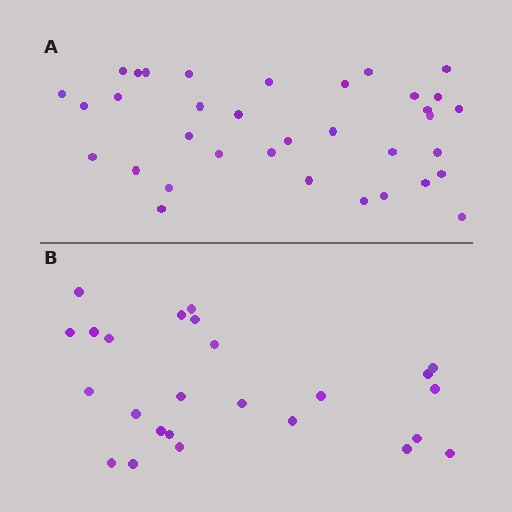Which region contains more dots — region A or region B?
Region A (the top region) has more dots.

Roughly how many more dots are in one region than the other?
Region A has roughly 10 or so more dots than region B.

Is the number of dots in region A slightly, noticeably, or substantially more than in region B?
Region A has noticeably more, but not dramatically so. The ratio is roughly 1.4 to 1.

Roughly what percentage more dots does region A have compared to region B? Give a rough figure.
About 40% more.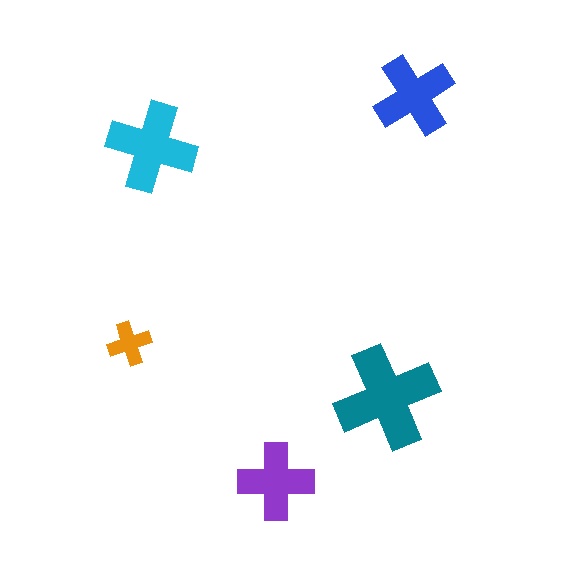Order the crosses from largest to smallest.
the teal one, the cyan one, the blue one, the purple one, the orange one.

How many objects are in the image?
There are 5 objects in the image.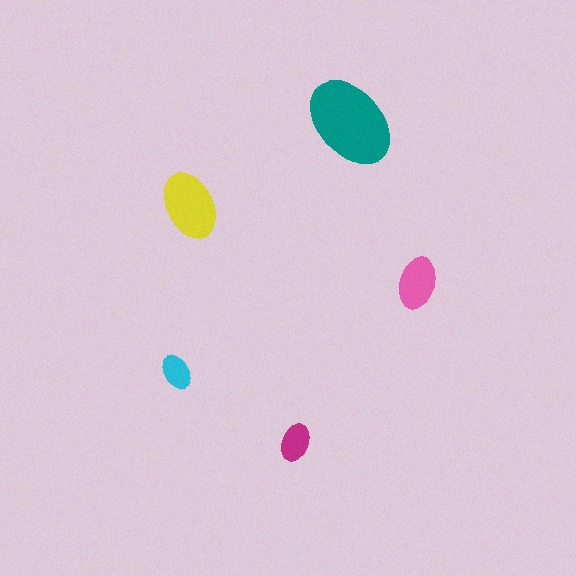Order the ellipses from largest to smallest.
the teal one, the yellow one, the pink one, the magenta one, the cyan one.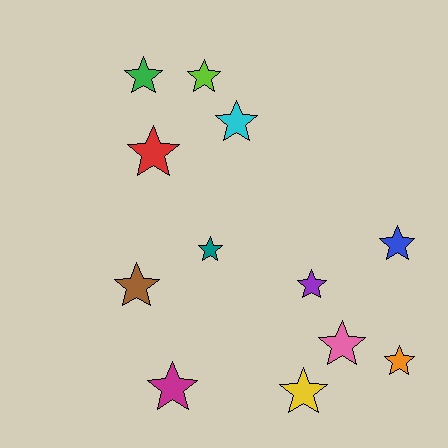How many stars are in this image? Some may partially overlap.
There are 12 stars.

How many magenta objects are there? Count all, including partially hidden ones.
There is 1 magenta object.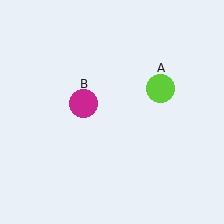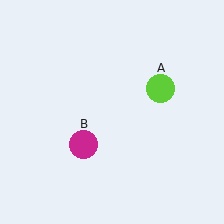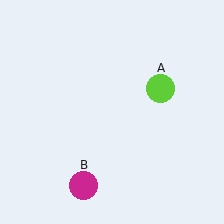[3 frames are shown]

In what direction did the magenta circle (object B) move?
The magenta circle (object B) moved down.